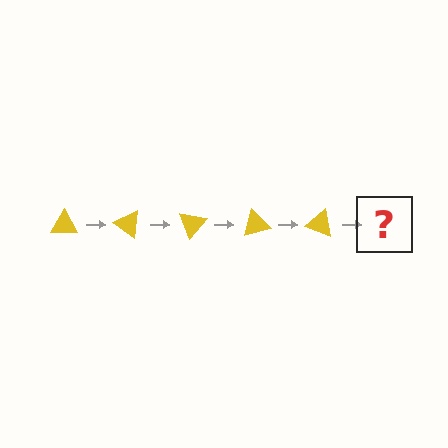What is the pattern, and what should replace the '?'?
The pattern is that the triangle rotates 35 degrees each step. The '?' should be a yellow triangle rotated 175 degrees.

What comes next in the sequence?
The next element should be a yellow triangle rotated 175 degrees.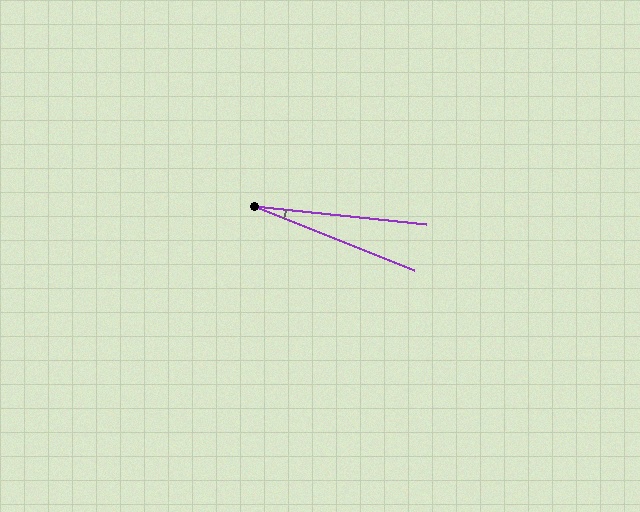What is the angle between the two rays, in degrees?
Approximately 16 degrees.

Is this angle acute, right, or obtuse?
It is acute.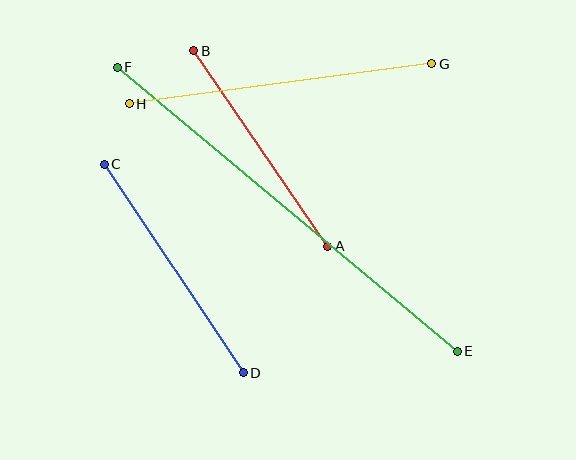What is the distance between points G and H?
The distance is approximately 305 pixels.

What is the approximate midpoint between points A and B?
The midpoint is at approximately (261, 148) pixels.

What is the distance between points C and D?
The distance is approximately 251 pixels.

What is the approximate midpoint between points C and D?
The midpoint is at approximately (174, 269) pixels.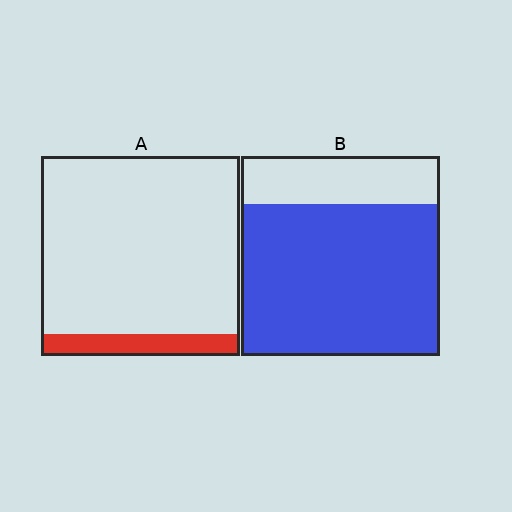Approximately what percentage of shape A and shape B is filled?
A is approximately 10% and B is approximately 75%.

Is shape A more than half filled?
No.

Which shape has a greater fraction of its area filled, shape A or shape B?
Shape B.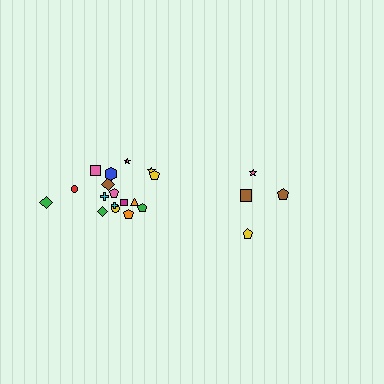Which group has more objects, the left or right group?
The left group.